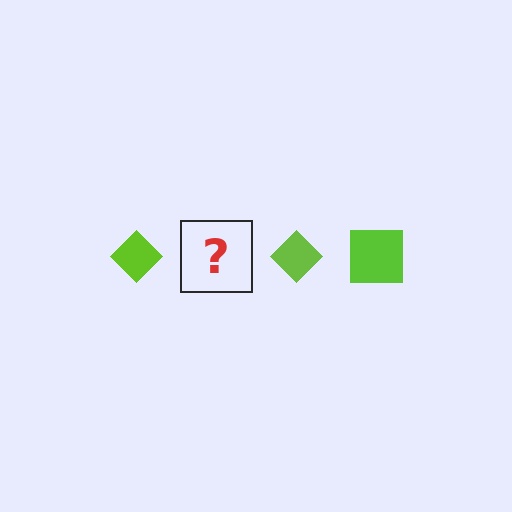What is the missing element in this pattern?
The missing element is a lime square.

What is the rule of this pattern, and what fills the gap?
The rule is that the pattern cycles through diamond, square shapes in lime. The gap should be filled with a lime square.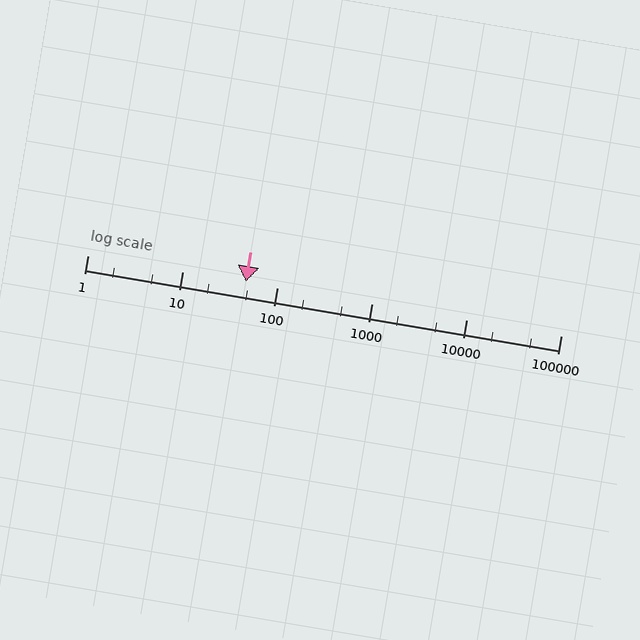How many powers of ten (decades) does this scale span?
The scale spans 5 decades, from 1 to 100000.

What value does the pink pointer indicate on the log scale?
The pointer indicates approximately 47.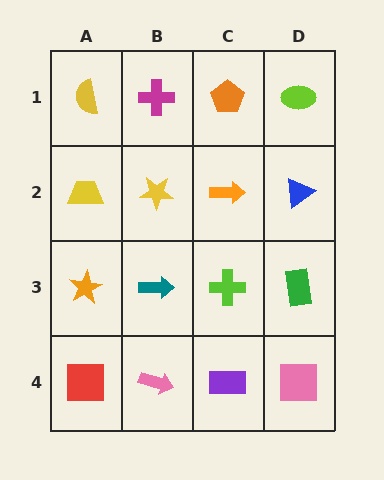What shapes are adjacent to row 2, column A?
A yellow semicircle (row 1, column A), an orange star (row 3, column A), a yellow star (row 2, column B).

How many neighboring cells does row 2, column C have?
4.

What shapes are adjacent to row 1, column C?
An orange arrow (row 2, column C), a magenta cross (row 1, column B), a lime ellipse (row 1, column D).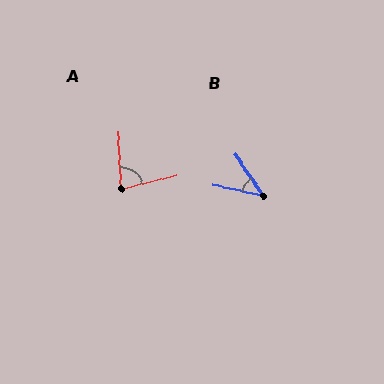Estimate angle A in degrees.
Approximately 79 degrees.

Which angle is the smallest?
B, at approximately 43 degrees.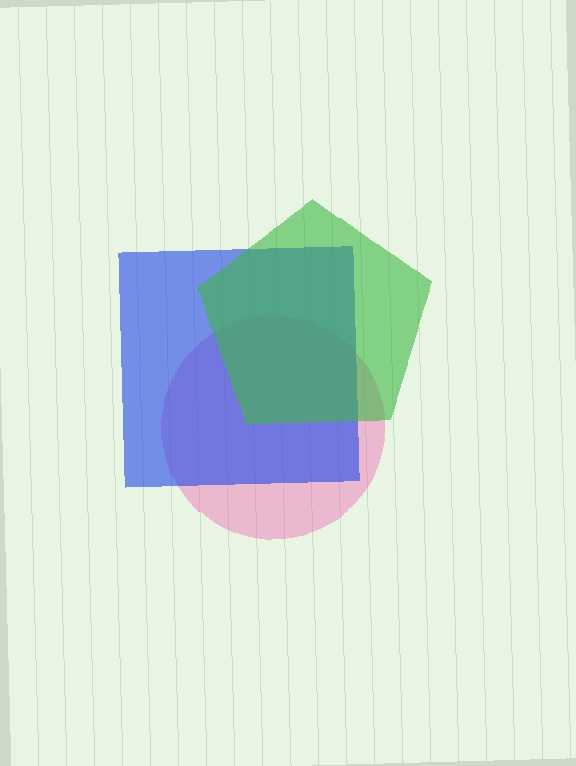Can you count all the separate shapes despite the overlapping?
Yes, there are 3 separate shapes.